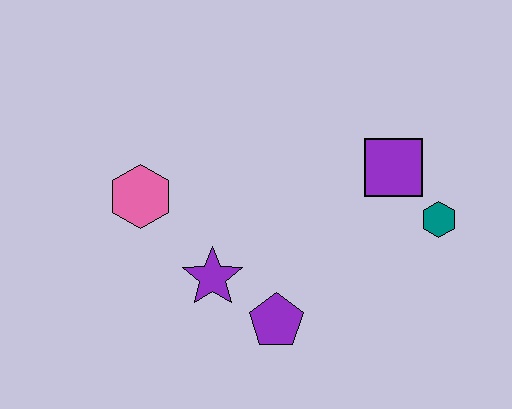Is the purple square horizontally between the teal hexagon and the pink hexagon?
Yes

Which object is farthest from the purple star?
The teal hexagon is farthest from the purple star.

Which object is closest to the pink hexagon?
The purple star is closest to the pink hexagon.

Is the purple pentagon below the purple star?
Yes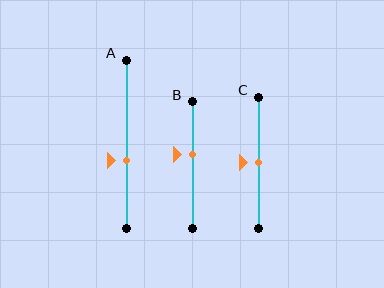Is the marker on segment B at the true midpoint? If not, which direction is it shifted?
No, the marker on segment B is shifted upward by about 9% of the segment length.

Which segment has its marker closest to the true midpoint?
Segment C has its marker closest to the true midpoint.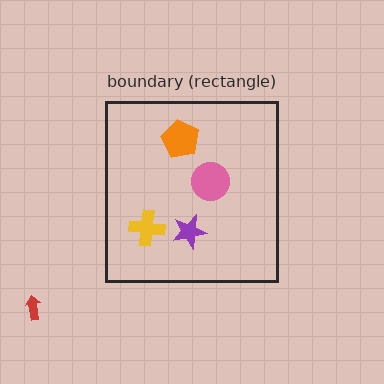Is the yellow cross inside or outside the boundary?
Inside.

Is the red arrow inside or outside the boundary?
Outside.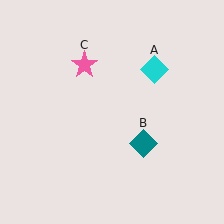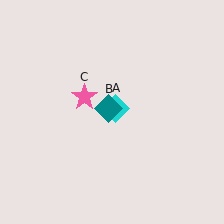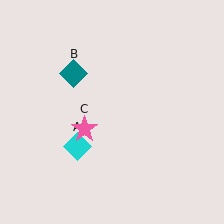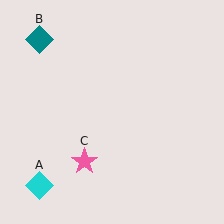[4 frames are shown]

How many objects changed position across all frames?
3 objects changed position: cyan diamond (object A), teal diamond (object B), pink star (object C).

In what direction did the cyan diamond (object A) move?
The cyan diamond (object A) moved down and to the left.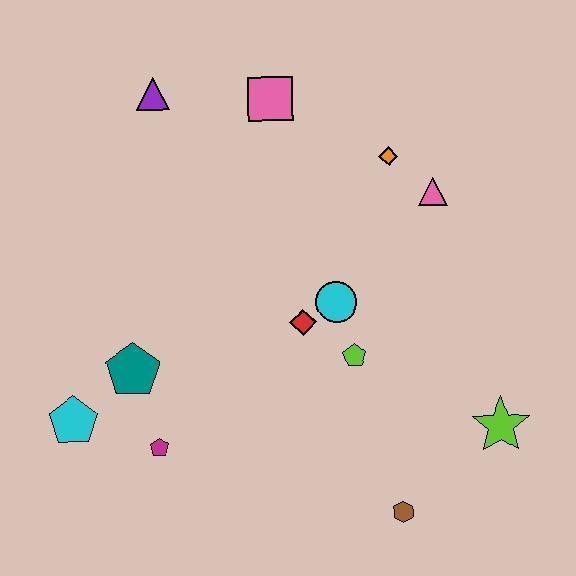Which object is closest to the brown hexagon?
The lime star is closest to the brown hexagon.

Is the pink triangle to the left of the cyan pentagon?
No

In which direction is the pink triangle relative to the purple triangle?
The pink triangle is to the right of the purple triangle.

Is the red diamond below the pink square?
Yes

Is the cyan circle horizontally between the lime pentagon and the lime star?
No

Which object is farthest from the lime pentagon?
The purple triangle is farthest from the lime pentagon.